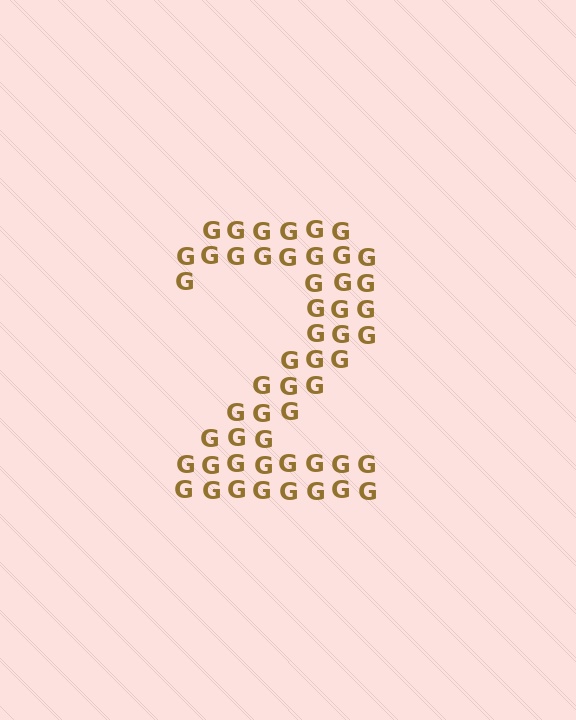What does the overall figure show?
The overall figure shows the digit 2.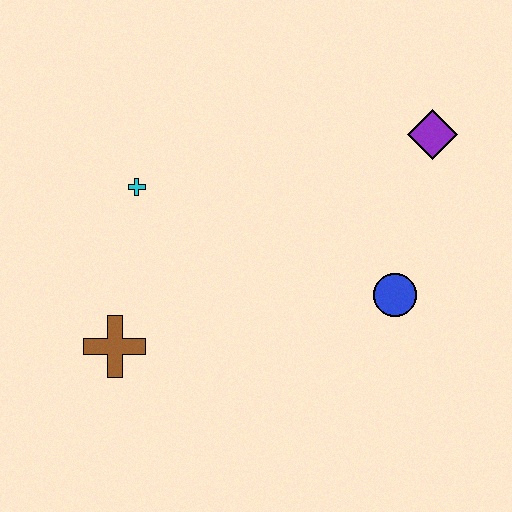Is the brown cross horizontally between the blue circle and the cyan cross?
No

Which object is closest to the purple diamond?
The blue circle is closest to the purple diamond.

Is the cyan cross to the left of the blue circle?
Yes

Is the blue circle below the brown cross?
No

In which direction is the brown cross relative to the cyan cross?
The brown cross is below the cyan cross.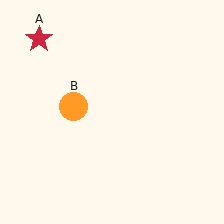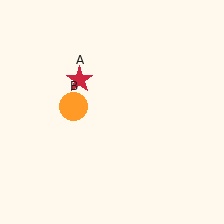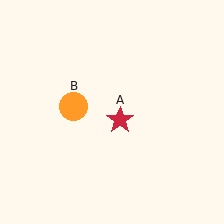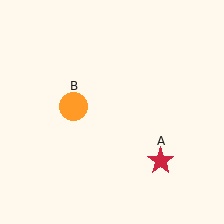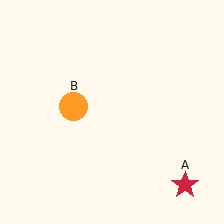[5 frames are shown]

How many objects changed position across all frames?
1 object changed position: red star (object A).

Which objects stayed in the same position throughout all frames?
Orange circle (object B) remained stationary.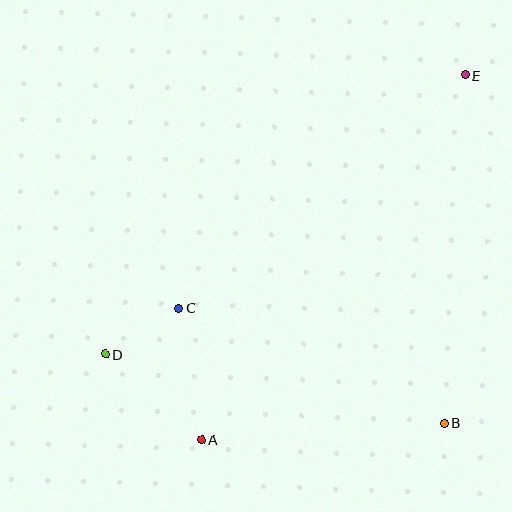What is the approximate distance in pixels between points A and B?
The distance between A and B is approximately 243 pixels.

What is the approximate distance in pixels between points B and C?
The distance between B and C is approximately 289 pixels.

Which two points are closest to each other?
Points C and D are closest to each other.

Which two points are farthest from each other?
Points D and E are farthest from each other.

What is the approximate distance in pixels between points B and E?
The distance between B and E is approximately 349 pixels.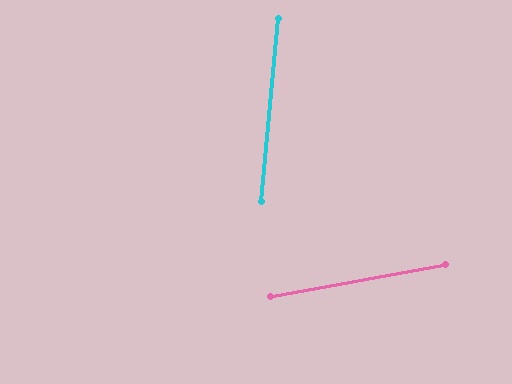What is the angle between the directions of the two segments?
Approximately 74 degrees.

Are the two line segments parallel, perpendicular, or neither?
Neither parallel nor perpendicular — they differ by about 74°.